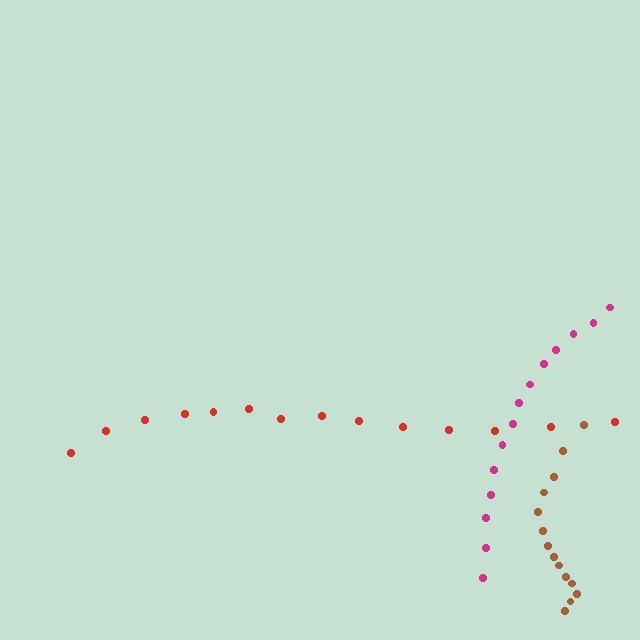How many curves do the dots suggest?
There are 3 distinct paths.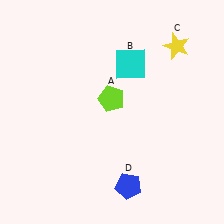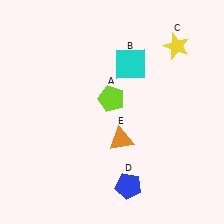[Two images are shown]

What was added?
An orange triangle (E) was added in Image 2.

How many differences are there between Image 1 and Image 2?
There is 1 difference between the two images.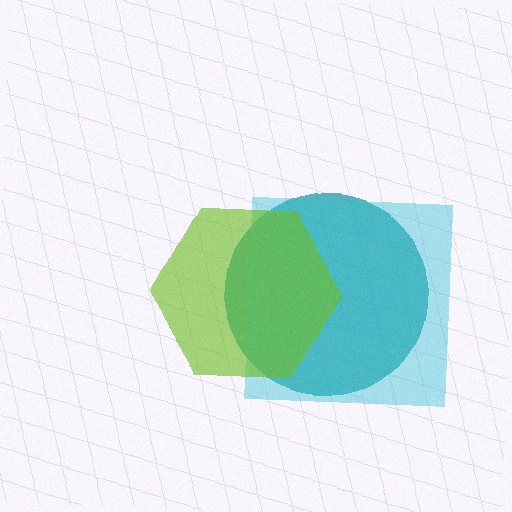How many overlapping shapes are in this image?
There are 3 overlapping shapes in the image.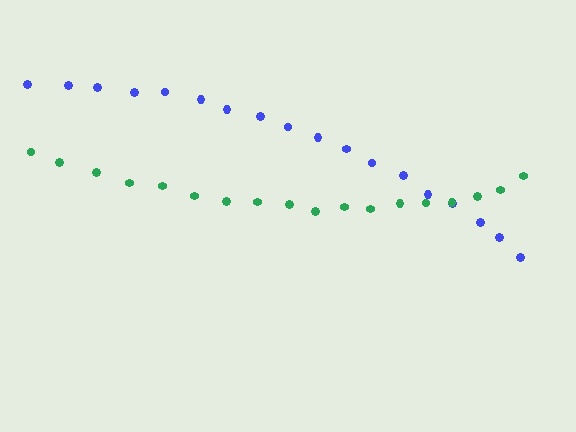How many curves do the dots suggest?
There are 2 distinct paths.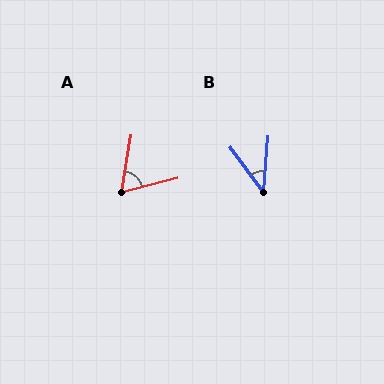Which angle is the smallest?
B, at approximately 41 degrees.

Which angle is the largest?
A, at approximately 65 degrees.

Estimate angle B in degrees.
Approximately 41 degrees.